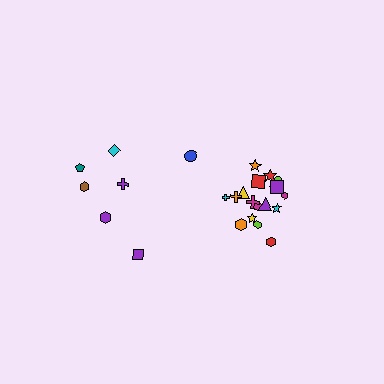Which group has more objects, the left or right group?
The right group.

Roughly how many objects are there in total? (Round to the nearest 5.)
Roughly 25 objects in total.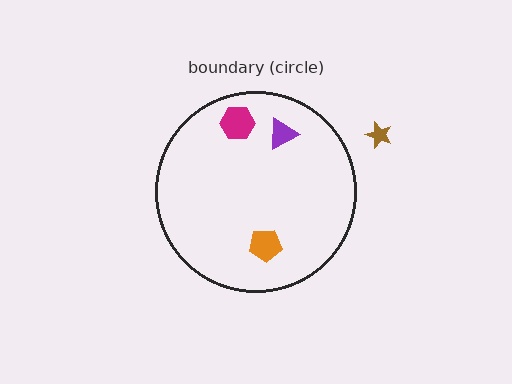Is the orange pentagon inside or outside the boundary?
Inside.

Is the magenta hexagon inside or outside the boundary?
Inside.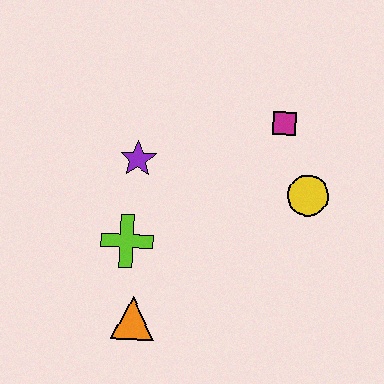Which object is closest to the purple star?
The lime cross is closest to the purple star.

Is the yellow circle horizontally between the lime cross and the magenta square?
No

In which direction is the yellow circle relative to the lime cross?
The yellow circle is to the right of the lime cross.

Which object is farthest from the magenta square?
The orange triangle is farthest from the magenta square.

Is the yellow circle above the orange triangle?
Yes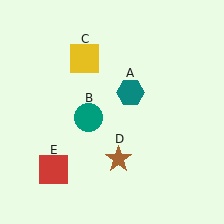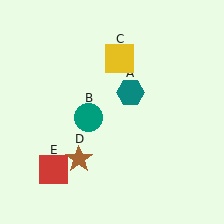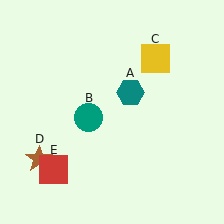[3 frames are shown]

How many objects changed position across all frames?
2 objects changed position: yellow square (object C), brown star (object D).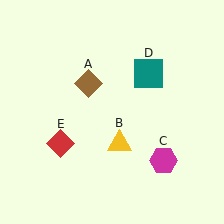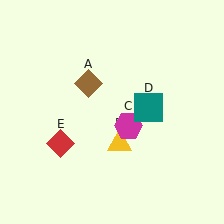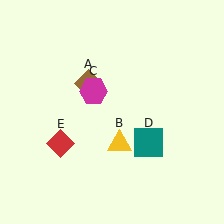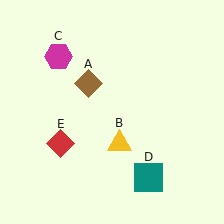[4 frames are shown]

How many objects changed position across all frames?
2 objects changed position: magenta hexagon (object C), teal square (object D).